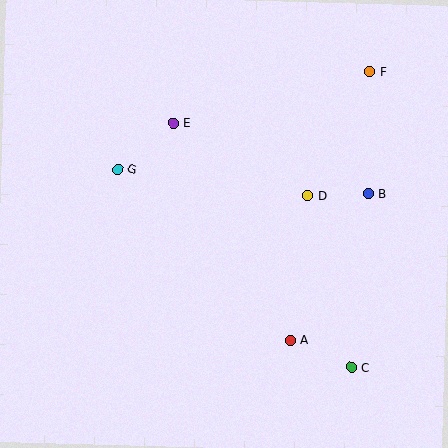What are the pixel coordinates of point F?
Point F is at (370, 72).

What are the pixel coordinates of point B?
Point B is at (368, 194).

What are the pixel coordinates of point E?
Point E is at (173, 123).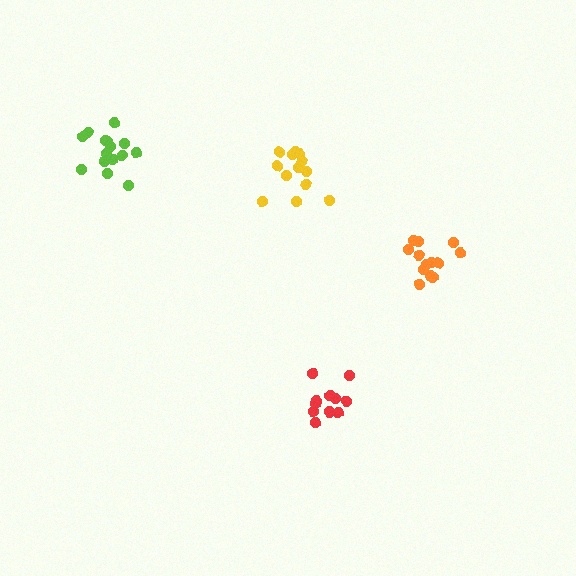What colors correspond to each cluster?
The clusters are colored: lime, red, yellow, orange.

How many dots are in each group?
Group 1: 16 dots, Group 2: 12 dots, Group 3: 13 dots, Group 4: 13 dots (54 total).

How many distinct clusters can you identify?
There are 4 distinct clusters.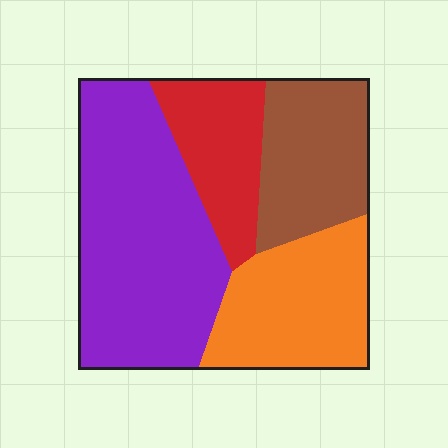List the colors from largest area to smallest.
From largest to smallest: purple, orange, brown, red.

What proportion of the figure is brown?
Brown covers roughly 20% of the figure.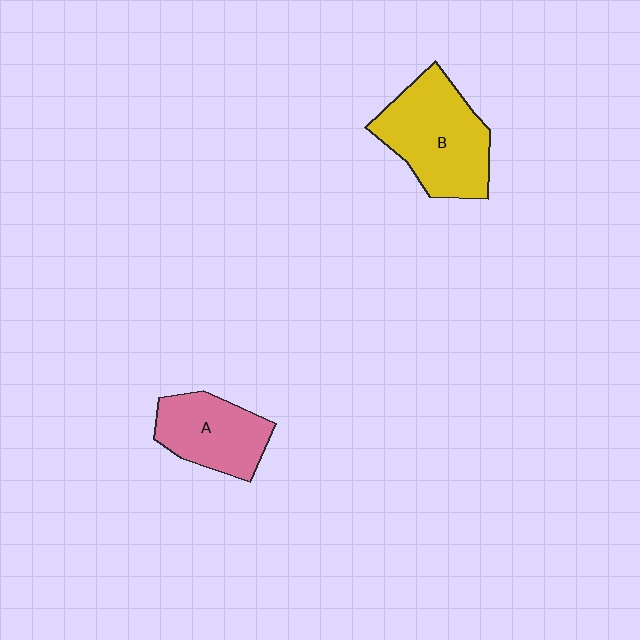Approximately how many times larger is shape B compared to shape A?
Approximately 1.4 times.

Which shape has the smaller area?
Shape A (pink).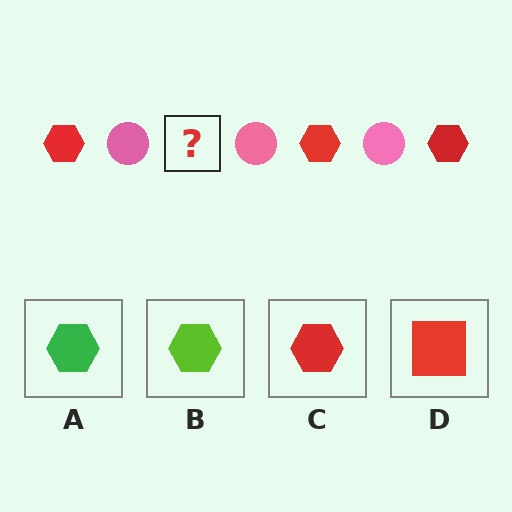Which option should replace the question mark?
Option C.